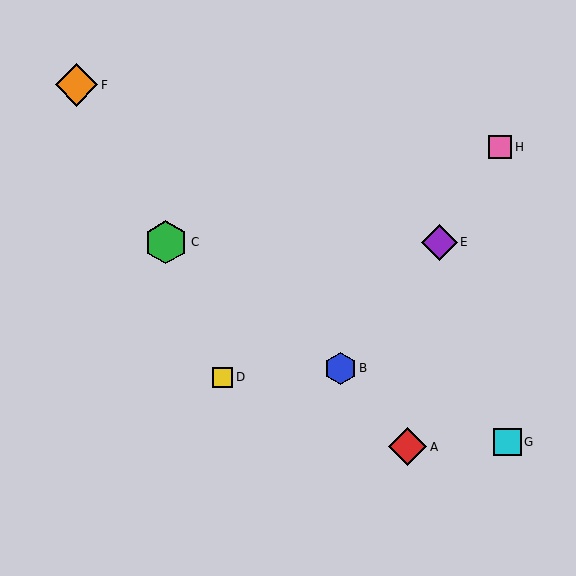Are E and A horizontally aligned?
No, E is at y≈242 and A is at y≈447.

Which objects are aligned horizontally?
Objects C, E are aligned horizontally.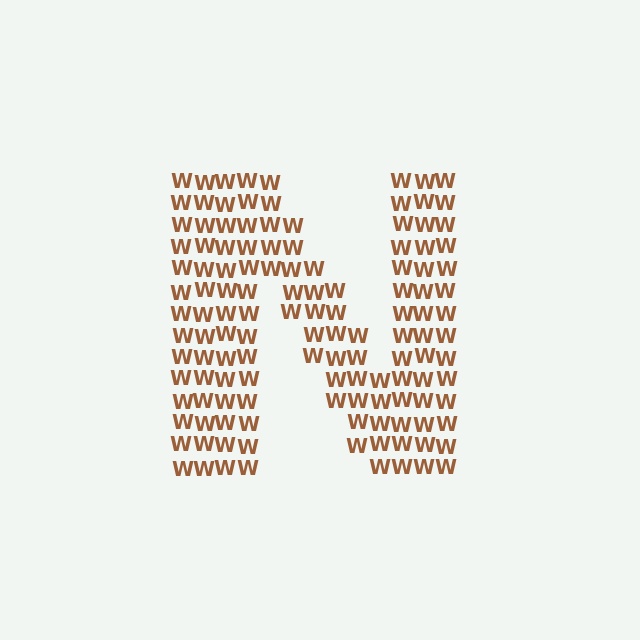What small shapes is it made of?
It is made of small letter W's.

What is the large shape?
The large shape is the letter N.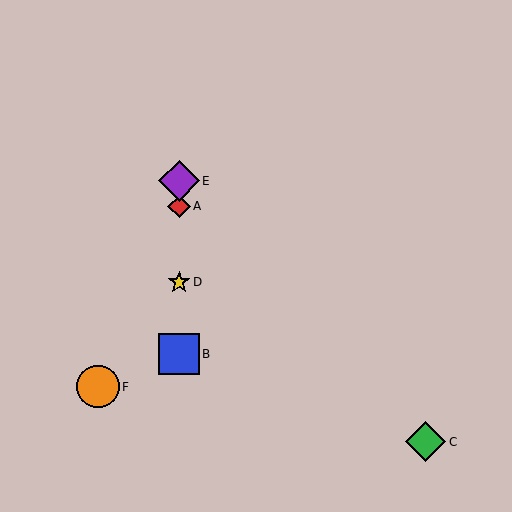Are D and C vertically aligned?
No, D is at x≈179 and C is at x≈425.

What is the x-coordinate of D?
Object D is at x≈179.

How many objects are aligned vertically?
4 objects (A, B, D, E) are aligned vertically.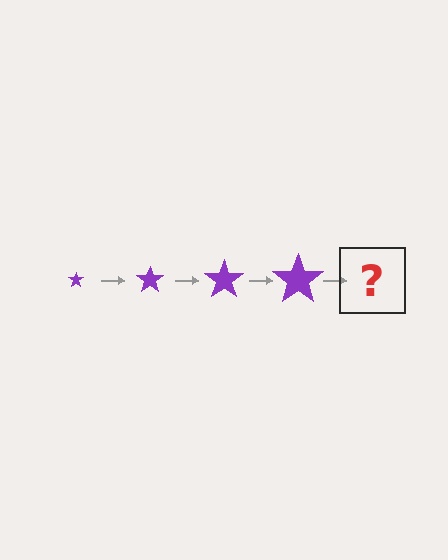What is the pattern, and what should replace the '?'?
The pattern is that the star gets progressively larger each step. The '?' should be a purple star, larger than the previous one.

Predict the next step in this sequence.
The next step is a purple star, larger than the previous one.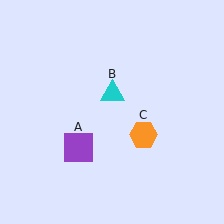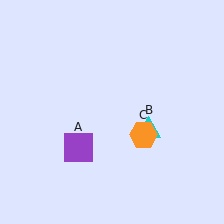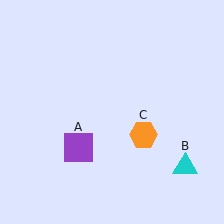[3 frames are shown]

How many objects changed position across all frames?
1 object changed position: cyan triangle (object B).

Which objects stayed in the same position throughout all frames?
Purple square (object A) and orange hexagon (object C) remained stationary.